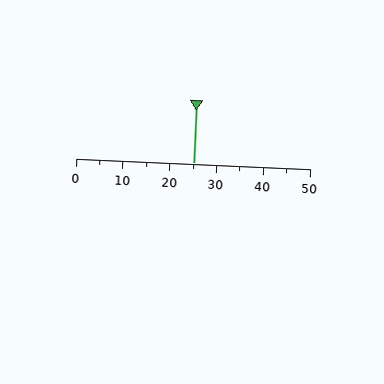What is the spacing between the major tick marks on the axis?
The major ticks are spaced 10 apart.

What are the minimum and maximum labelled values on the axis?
The axis runs from 0 to 50.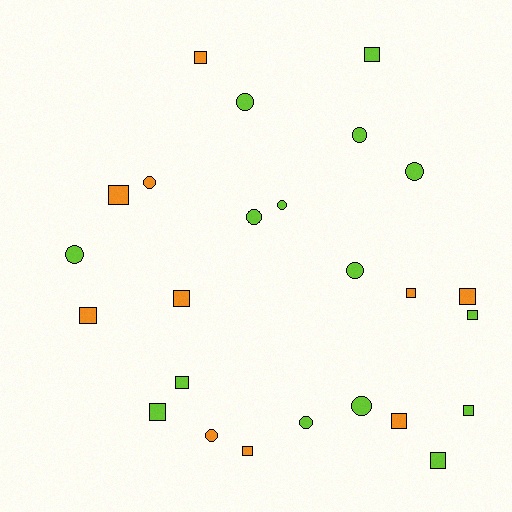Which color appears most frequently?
Lime, with 15 objects.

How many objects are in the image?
There are 25 objects.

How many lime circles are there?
There are 9 lime circles.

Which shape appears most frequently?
Square, with 14 objects.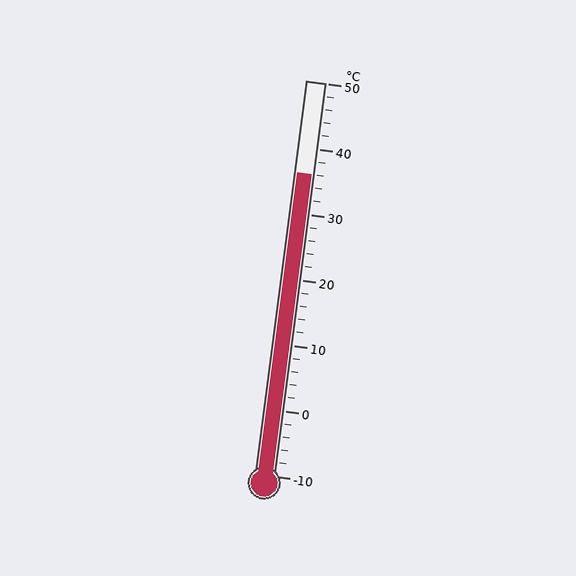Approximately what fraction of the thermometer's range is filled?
The thermometer is filled to approximately 75% of its range.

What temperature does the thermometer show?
The thermometer shows approximately 36°C.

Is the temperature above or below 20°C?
The temperature is above 20°C.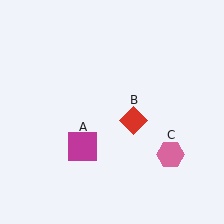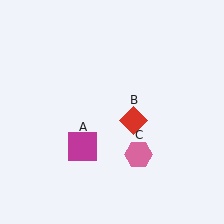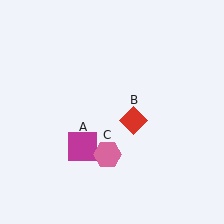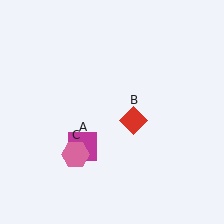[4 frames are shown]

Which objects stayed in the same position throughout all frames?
Magenta square (object A) and red diamond (object B) remained stationary.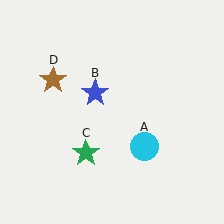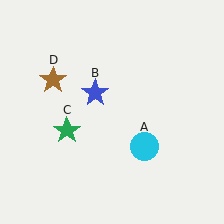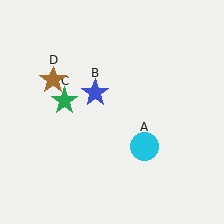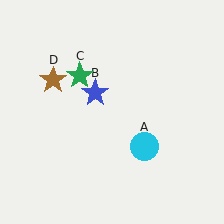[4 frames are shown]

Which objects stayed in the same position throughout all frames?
Cyan circle (object A) and blue star (object B) and brown star (object D) remained stationary.